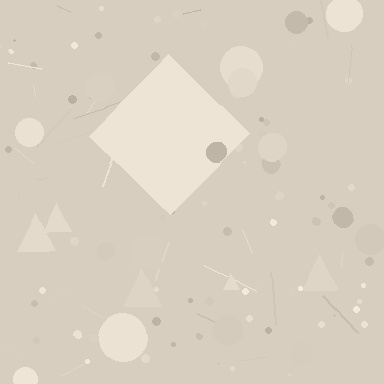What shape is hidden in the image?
A diamond is hidden in the image.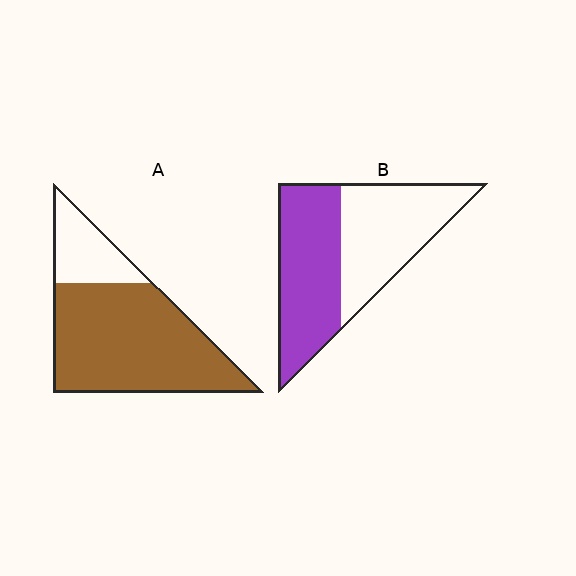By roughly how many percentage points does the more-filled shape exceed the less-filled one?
By roughly 25 percentage points (A over B).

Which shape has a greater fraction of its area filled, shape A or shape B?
Shape A.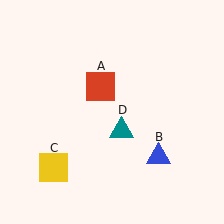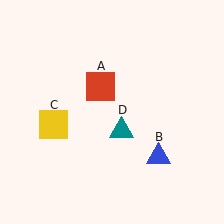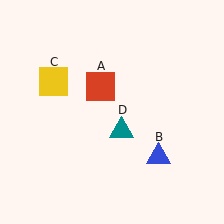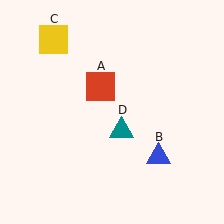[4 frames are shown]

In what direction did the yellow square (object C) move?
The yellow square (object C) moved up.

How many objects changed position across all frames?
1 object changed position: yellow square (object C).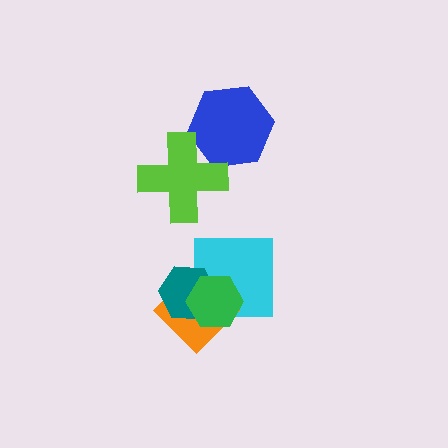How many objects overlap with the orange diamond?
3 objects overlap with the orange diamond.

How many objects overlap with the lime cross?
1 object overlaps with the lime cross.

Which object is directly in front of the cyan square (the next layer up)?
The orange diamond is directly in front of the cyan square.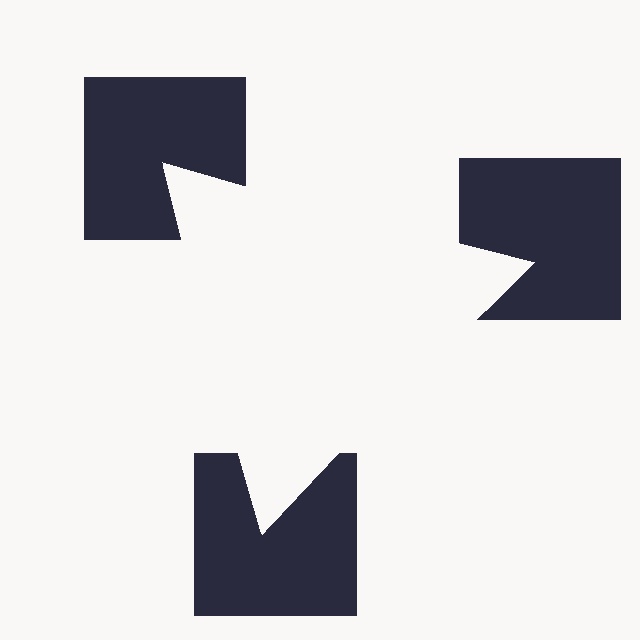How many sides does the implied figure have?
3 sides.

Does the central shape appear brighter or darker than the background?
It typically appears slightly brighter than the background, even though no actual brightness change is drawn.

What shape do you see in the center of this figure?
An illusory triangle — its edges are inferred from the aligned wedge cuts in the notched squares, not physically drawn.